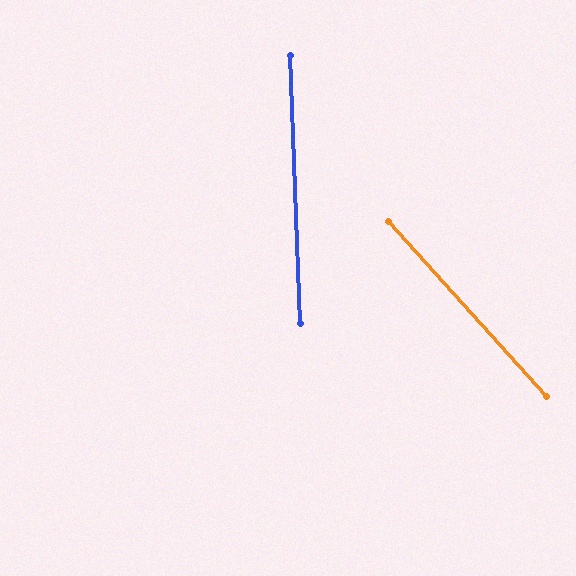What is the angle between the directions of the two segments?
Approximately 40 degrees.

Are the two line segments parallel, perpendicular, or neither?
Neither parallel nor perpendicular — they differ by about 40°.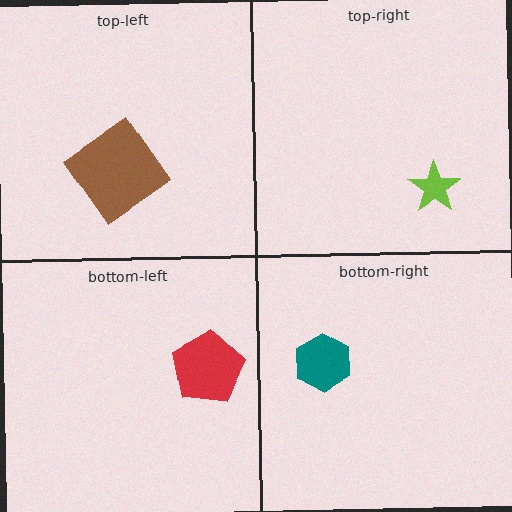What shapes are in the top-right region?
The lime star.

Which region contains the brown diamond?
The top-left region.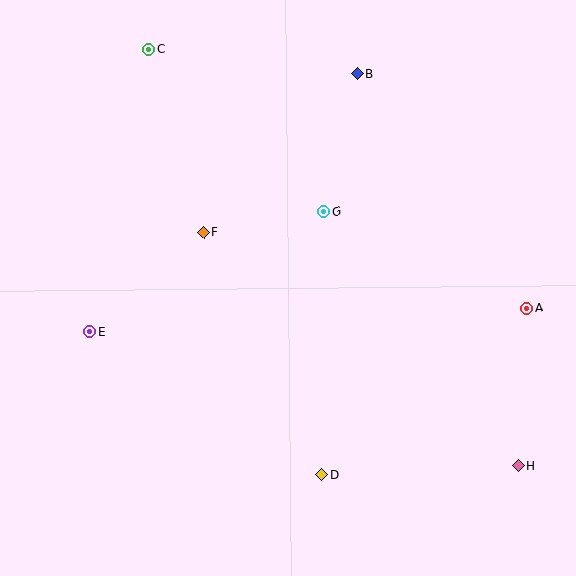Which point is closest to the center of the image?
Point G at (324, 211) is closest to the center.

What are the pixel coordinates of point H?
Point H is at (518, 466).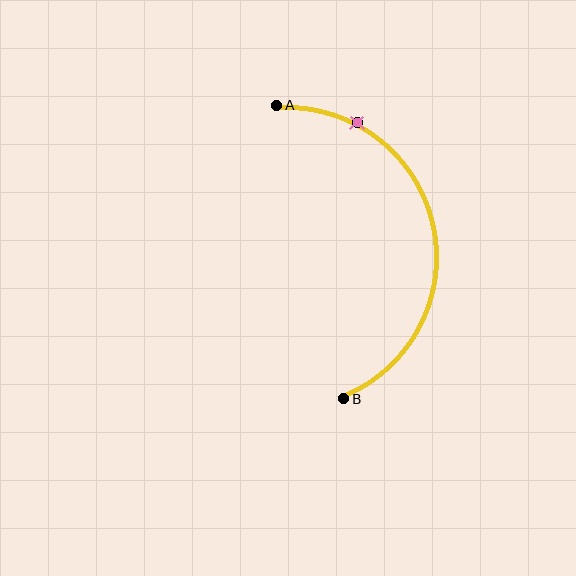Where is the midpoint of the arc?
The arc midpoint is the point on the curve farthest from the straight line joining A and B. It sits to the right of that line.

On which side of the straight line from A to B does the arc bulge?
The arc bulges to the right of the straight line connecting A and B.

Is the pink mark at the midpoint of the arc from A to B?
No. The pink mark lies on the arc but is closer to endpoint A. The arc midpoint would be at the point on the curve equidistant along the arc from both A and B.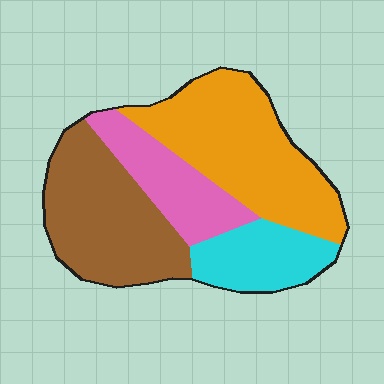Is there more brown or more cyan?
Brown.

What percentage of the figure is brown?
Brown covers roughly 30% of the figure.